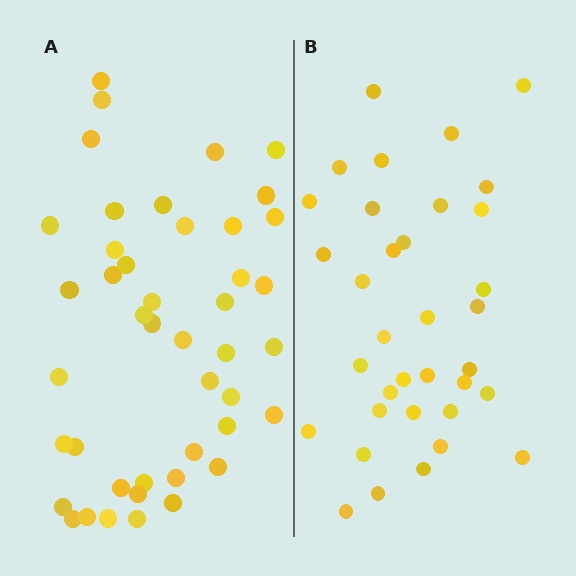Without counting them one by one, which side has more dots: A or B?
Region A (the left region) has more dots.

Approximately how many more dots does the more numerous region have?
Region A has roughly 8 or so more dots than region B.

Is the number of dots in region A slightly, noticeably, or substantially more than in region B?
Region A has noticeably more, but not dramatically so. The ratio is roughly 1.3 to 1.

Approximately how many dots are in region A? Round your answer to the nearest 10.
About 40 dots. (The exact count is 44, which rounds to 40.)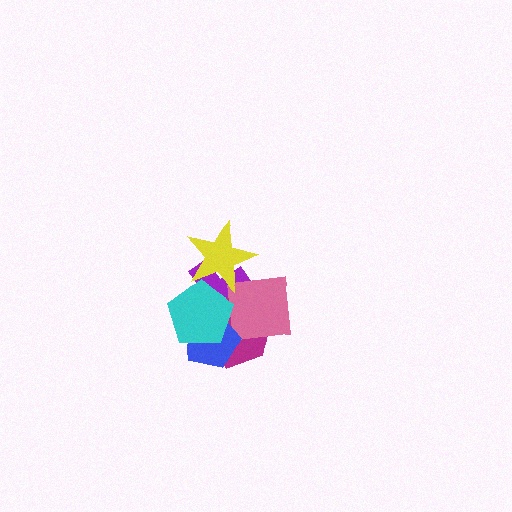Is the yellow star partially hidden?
Yes, it is partially covered by another shape.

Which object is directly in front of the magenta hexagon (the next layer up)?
The pink square is directly in front of the magenta hexagon.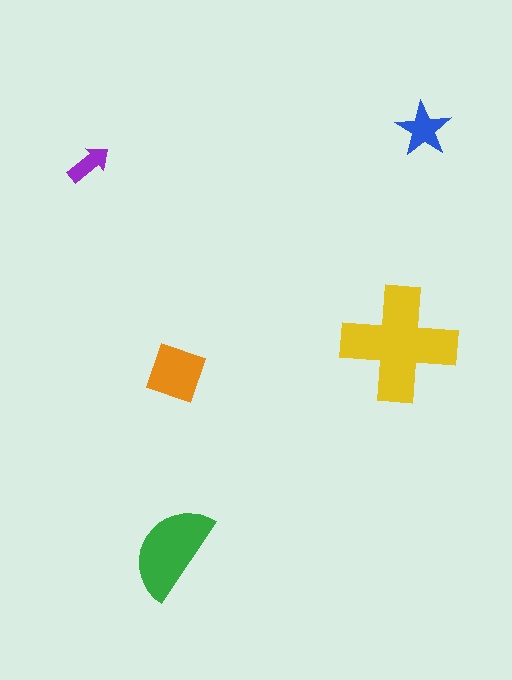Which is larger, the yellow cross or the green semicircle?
The yellow cross.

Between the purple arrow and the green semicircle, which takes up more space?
The green semicircle.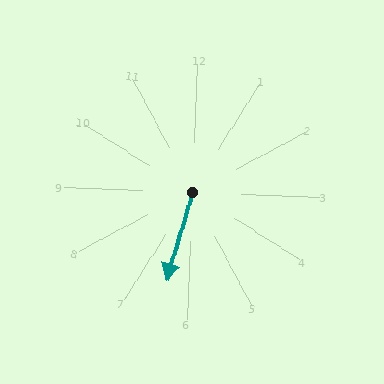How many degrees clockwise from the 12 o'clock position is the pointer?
Approximately 194 degrees.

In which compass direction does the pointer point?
South.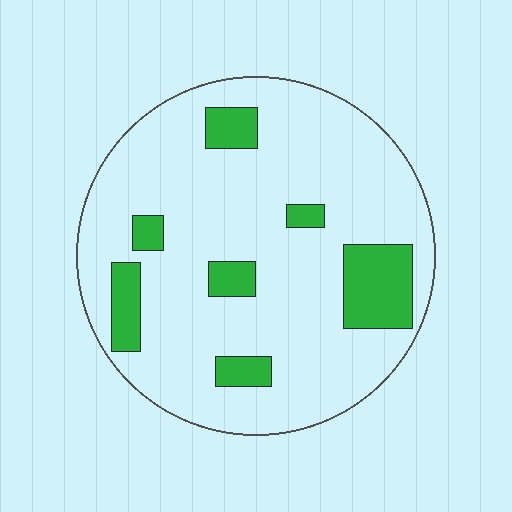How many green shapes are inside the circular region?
7.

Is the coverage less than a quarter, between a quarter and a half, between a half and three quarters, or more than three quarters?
Less than a quarter.